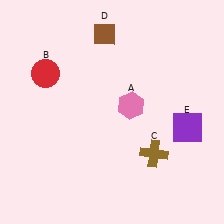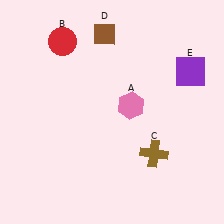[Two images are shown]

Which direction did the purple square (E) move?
The purple square (E) moved up.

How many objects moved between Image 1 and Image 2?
2 objects moved between the two images.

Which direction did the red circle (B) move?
The red circle (B) moved up.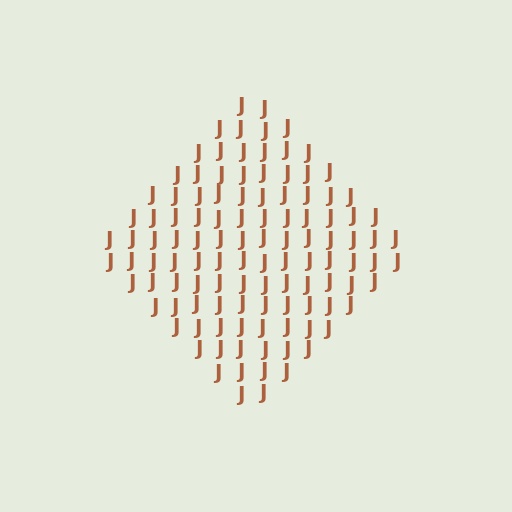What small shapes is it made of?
It is made of small letter J's.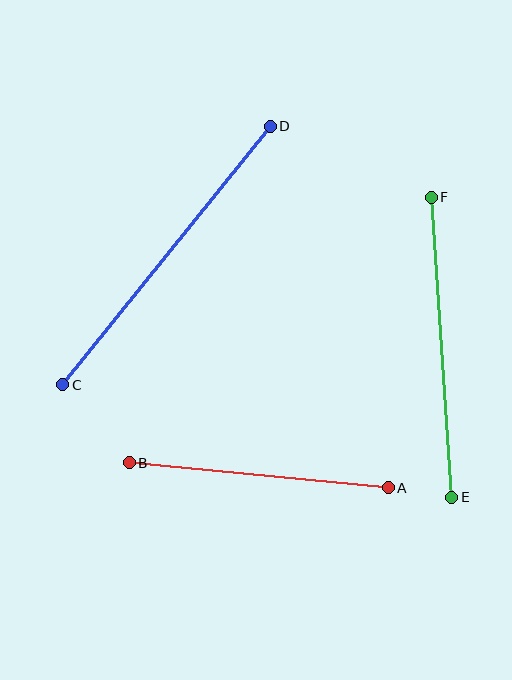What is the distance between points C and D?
The distance is approximately 331 pixels.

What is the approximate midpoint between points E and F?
The midpoint is at approximately (442, 347) pixels.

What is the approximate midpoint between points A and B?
The midpoint is at approximately (259, 475) pixels.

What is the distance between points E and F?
The distance is approximately 301 pixels.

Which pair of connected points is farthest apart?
Points C and D are farthest apart.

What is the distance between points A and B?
The distance is approximately 260 pixels.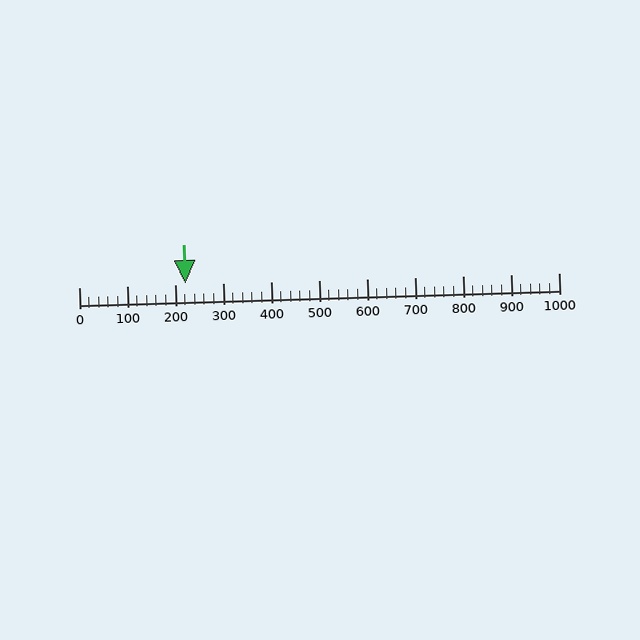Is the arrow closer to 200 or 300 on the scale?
The arrow is closer to 200.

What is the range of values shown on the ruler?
The ruler shows values from 0 to 1000.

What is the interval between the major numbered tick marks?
The major tick marks are spaced 100 units apart.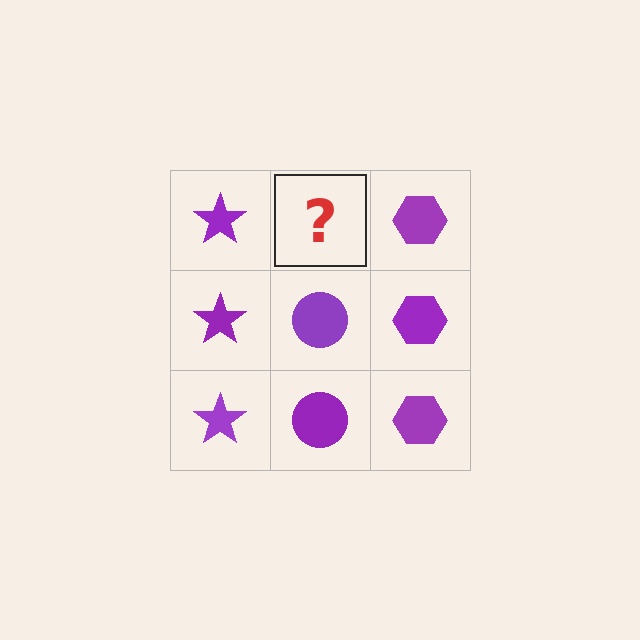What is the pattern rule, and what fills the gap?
The rule is that each column has a consistent shape. The gap should be filled with a purple circle.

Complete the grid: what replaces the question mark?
The question mark should be replaced with a purple circle.